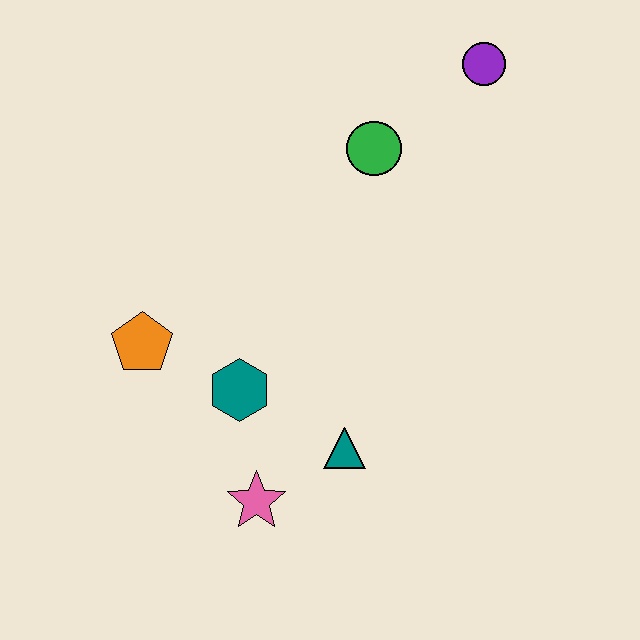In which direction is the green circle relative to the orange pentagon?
The green circle is to the right of the orange pentagon.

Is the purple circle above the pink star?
Yes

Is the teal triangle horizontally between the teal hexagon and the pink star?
No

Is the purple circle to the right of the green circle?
Yes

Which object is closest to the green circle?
The purple circle is closest to the green circle.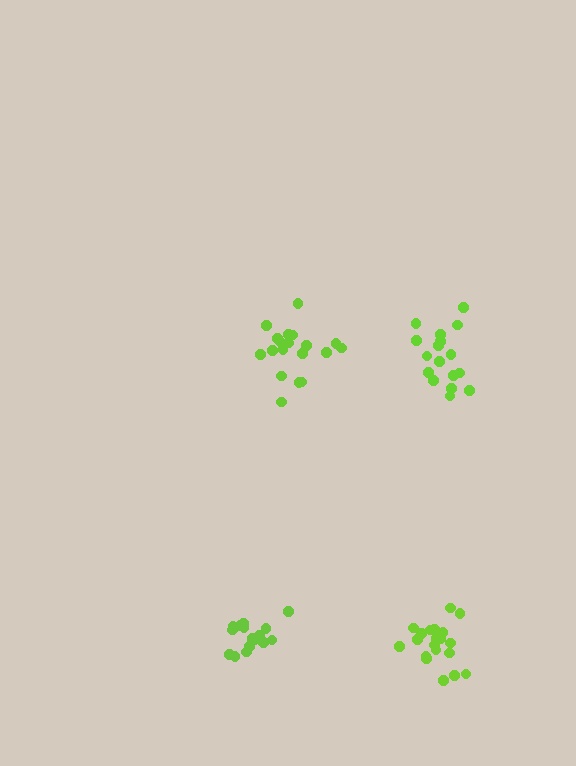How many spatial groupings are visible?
There are 4 spatial groupings.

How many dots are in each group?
Group 1: 17 dots, Group 2: 19 dots, Group 3: 16 dots, Group 4: 21 dots (73 total).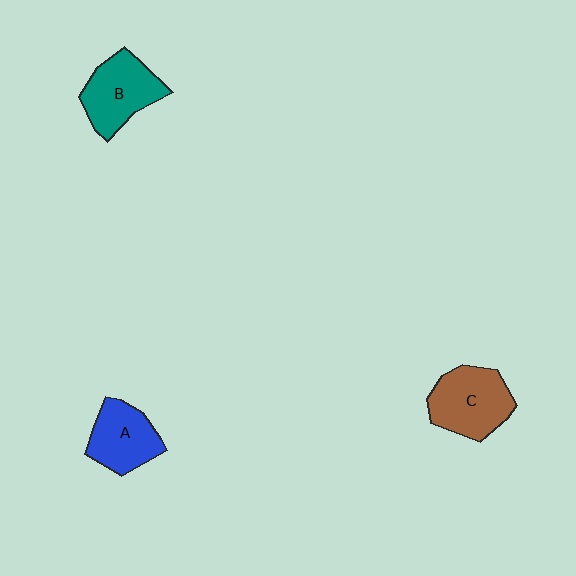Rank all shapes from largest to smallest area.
From largest to smallest: C (brown), B (teal), A (blue).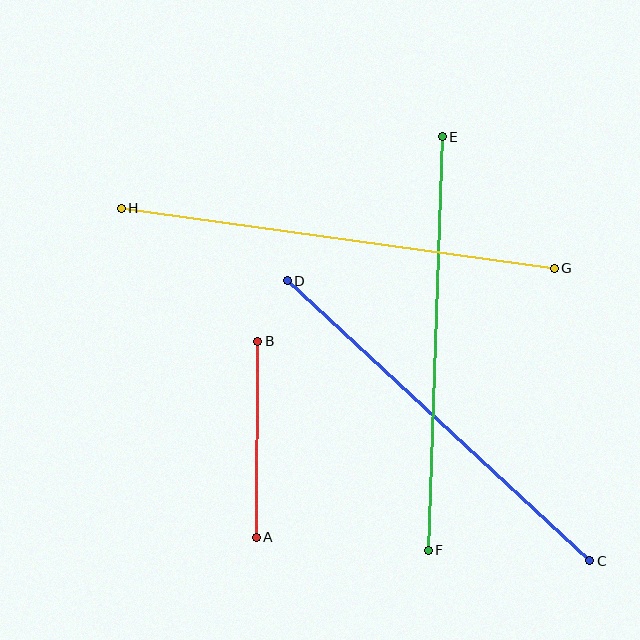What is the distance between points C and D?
The distance is approximately 412 pixels.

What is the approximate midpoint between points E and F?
The midpoint is at approximately (435, 343) pixels.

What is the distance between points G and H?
The distance is approximately 437 pixels.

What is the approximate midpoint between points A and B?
The midpoint is at approximately (257, 439) pixels.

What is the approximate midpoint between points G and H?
The midpoint is at approximately (338, 238) pixels.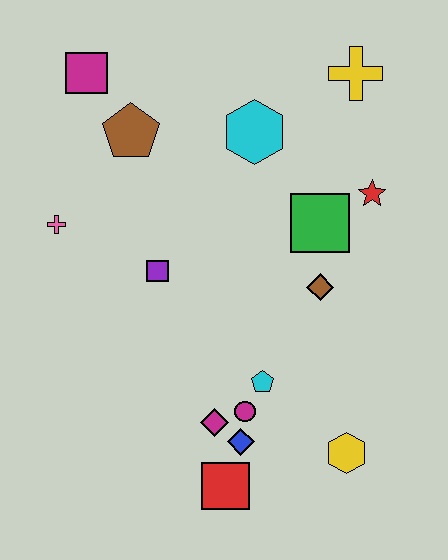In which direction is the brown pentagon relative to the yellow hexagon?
The brown pentagon is above the yellow hexagon.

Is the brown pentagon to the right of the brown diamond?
No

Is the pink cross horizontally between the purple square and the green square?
No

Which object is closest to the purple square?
The pink cross is closest to the purple square.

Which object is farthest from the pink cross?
The yellow hexagon is farthest from the pink cross.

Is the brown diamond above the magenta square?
No